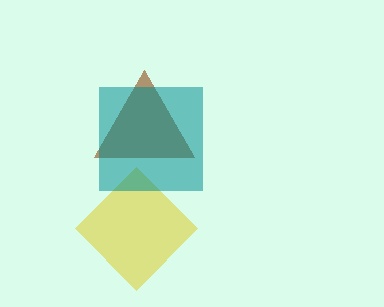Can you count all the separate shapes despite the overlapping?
Yes, there are 3 separate shapes.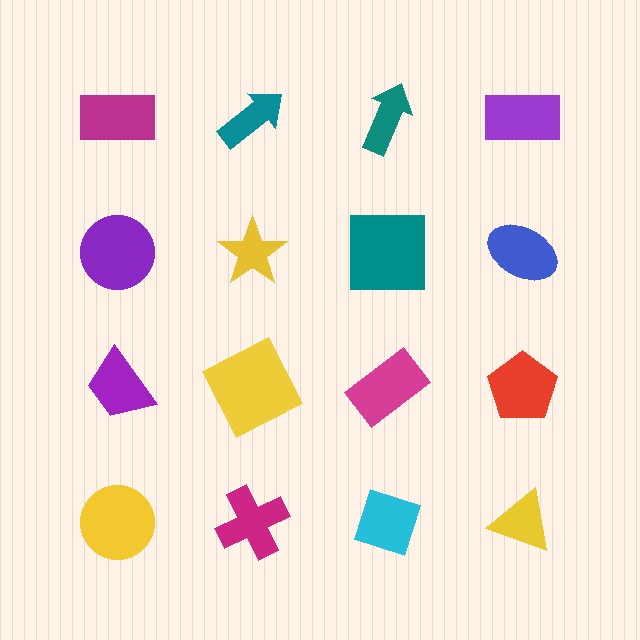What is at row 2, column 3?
A teal square.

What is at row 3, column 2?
A yellow square.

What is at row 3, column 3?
A magenta rectangle.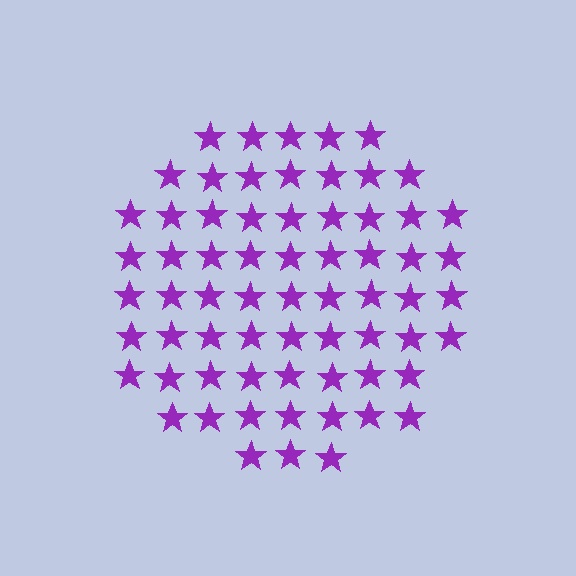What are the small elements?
The small elements are stars.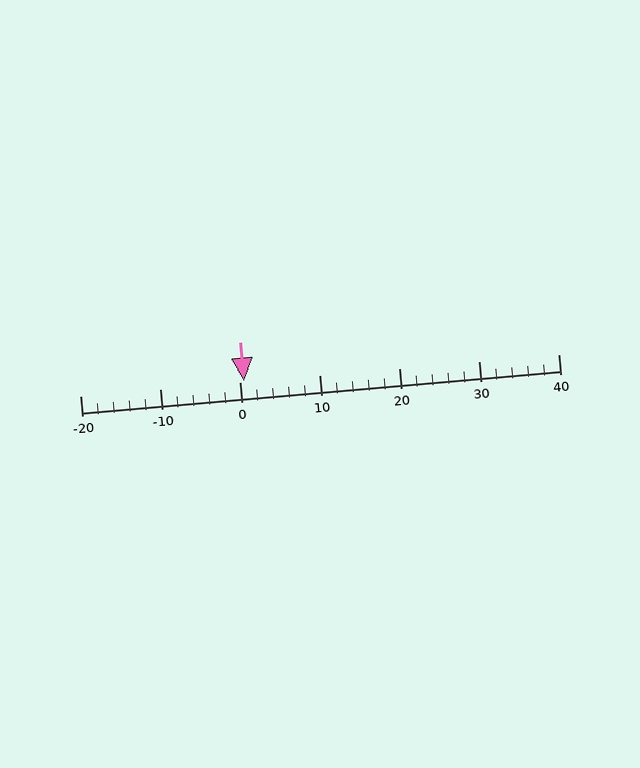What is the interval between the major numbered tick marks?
The major tick marks are spaced 10 units apart.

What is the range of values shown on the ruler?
The ruler shows values from -20 to 40.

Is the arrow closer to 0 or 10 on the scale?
The arrow is closer to 0.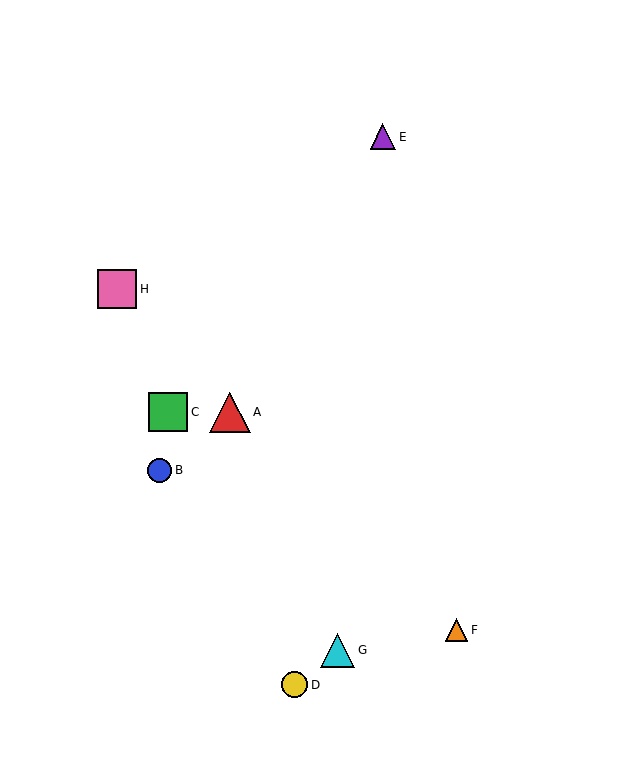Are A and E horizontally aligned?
No, A is at y≈412 and E is at y≈137.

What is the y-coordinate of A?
Object A is at y≈412.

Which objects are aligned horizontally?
Objects A, C are aligned horizontally.